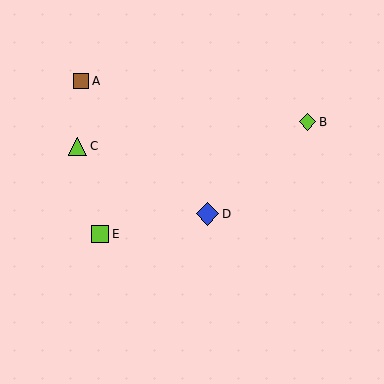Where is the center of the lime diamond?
The center of the lime diamond is at (307, 122).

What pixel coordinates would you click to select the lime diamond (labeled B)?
Click at (307, 122) to select the lime diamond B.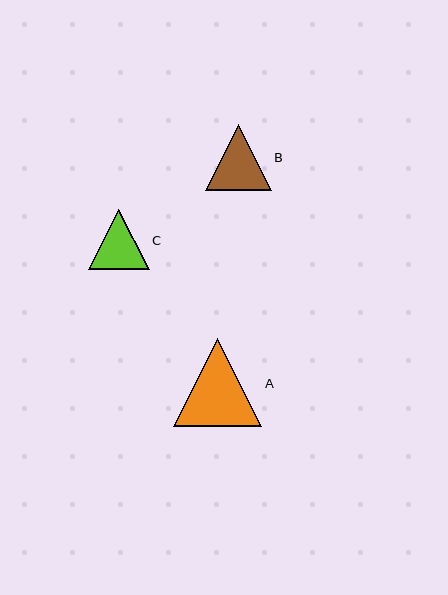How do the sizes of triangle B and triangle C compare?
Triangle B and triangle C are approximately the same size.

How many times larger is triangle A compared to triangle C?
Triangle A is approximately 1.5 times the size of triangle C.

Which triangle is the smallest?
Triangle C is the smallest with a size of approximately 60 pixels.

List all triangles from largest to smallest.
From largest to smallest: A, B, C.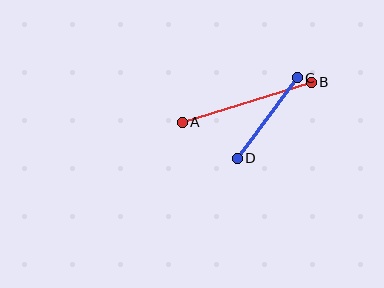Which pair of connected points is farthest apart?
Points A and B are farthest apart.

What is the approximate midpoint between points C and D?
The midpoint is at approximately (267, 118) pixels.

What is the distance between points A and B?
The distance is approximately 135 pixels.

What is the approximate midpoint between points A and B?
The midpoint is at approximately (247, 102) pixels.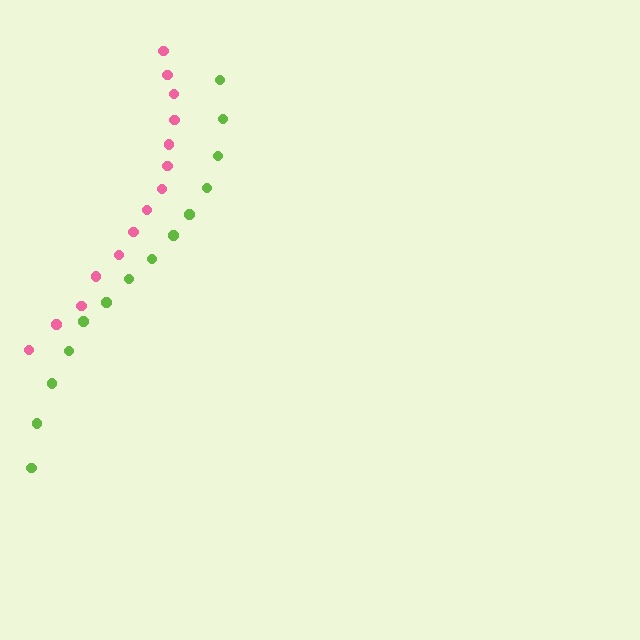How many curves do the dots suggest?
There are 2 distinct paths.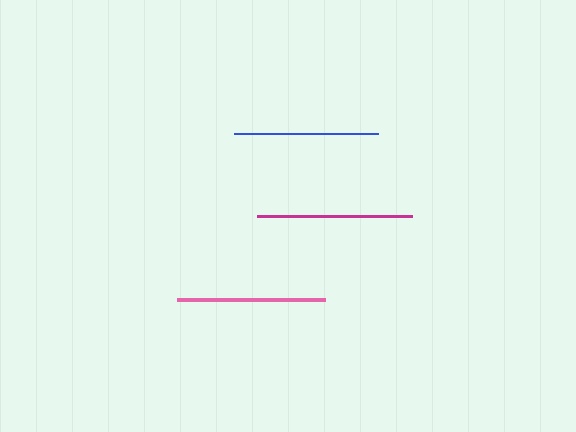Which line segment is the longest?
The magenta line is the longest at approximately 155 pixels.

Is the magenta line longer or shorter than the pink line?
The magenta line is longer than the pink line.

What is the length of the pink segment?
The pink segment is approximately 148 pixels long.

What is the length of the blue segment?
The blue segment is approximately 143 pixels long.